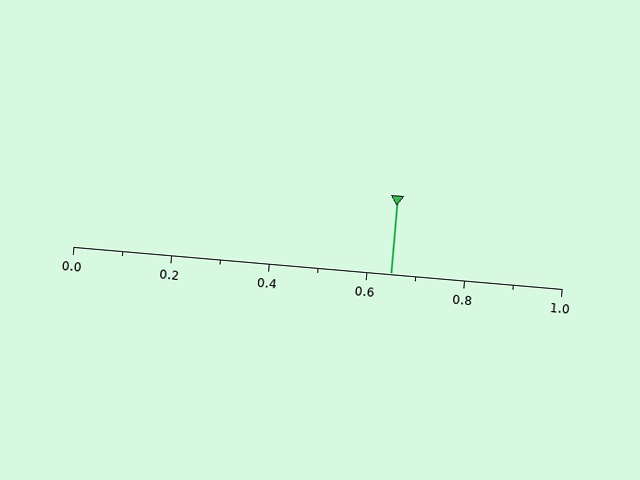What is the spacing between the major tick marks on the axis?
The major ticks are spaced 0.2 apart.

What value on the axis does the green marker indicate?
The marker indicates approximately 0.65.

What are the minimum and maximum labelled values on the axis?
The axis runs from 0.0 to 1.0.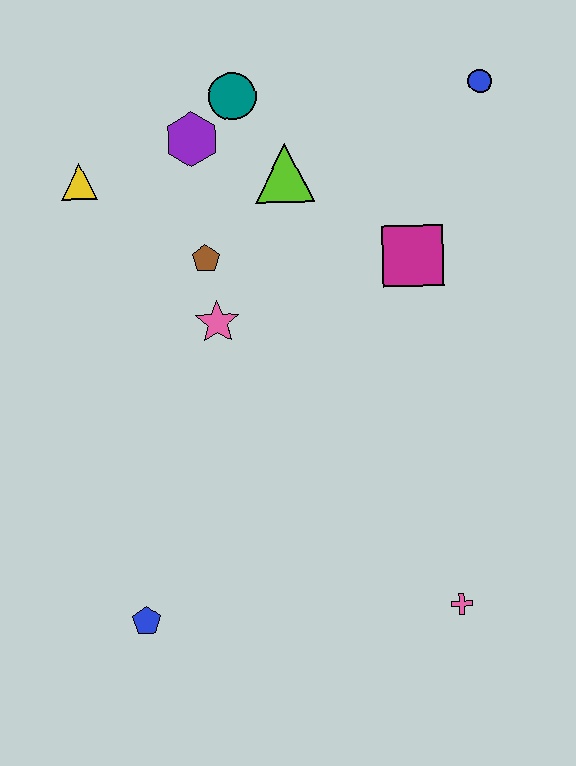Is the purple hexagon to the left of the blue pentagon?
No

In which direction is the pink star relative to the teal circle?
The pink star is below the teal circle.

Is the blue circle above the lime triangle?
Yes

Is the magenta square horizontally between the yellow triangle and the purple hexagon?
No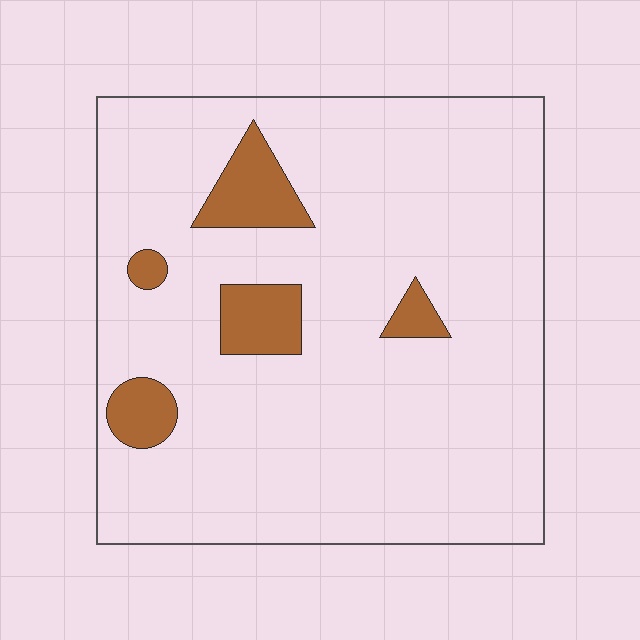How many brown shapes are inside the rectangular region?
5.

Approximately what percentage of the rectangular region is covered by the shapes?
Approximately 10%.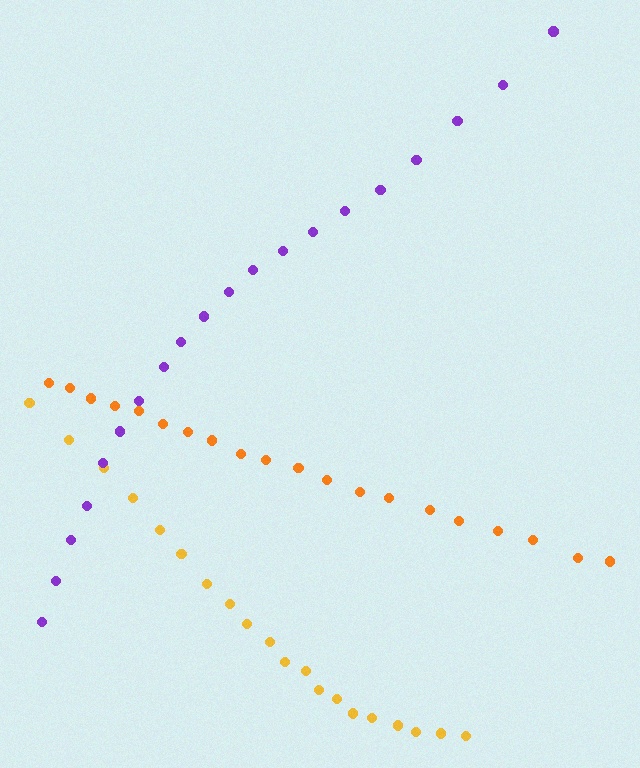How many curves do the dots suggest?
There are 3 distinct paths.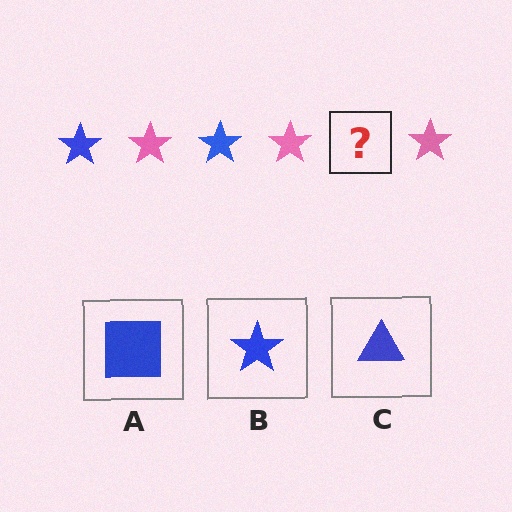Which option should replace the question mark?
Option B.